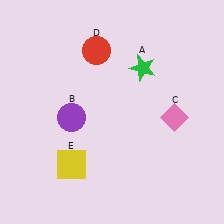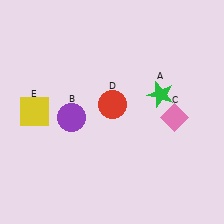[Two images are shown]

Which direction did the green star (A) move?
The green star (A) moved down.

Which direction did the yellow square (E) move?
The yellow square (E) moved up.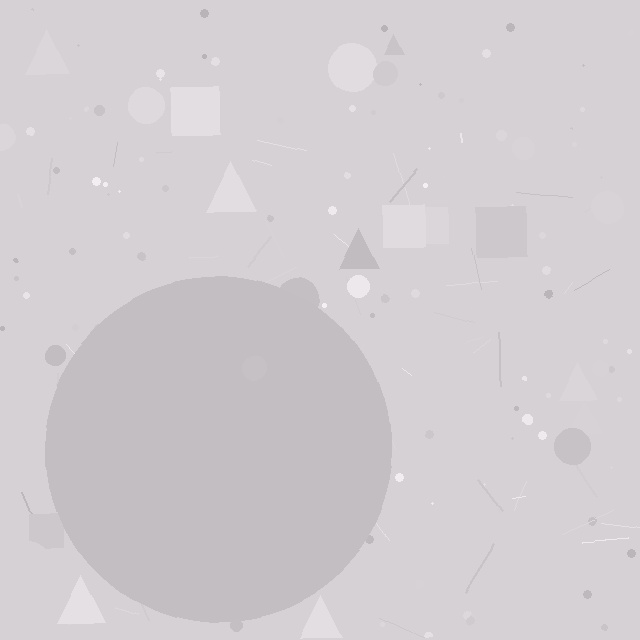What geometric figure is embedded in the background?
A circle is embedded in the background.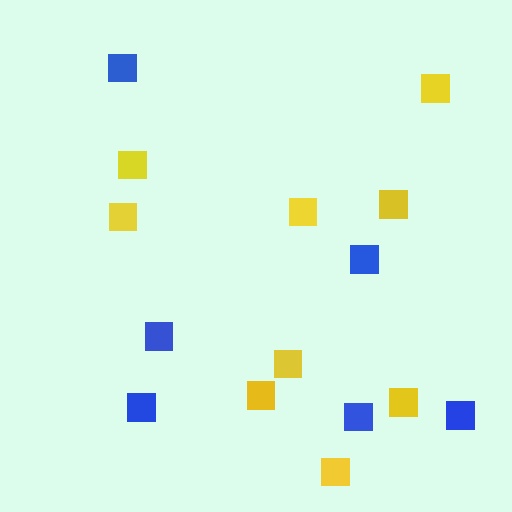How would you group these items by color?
There are 2 groups: one group of yellow squares (9) and one group of blue squares (6).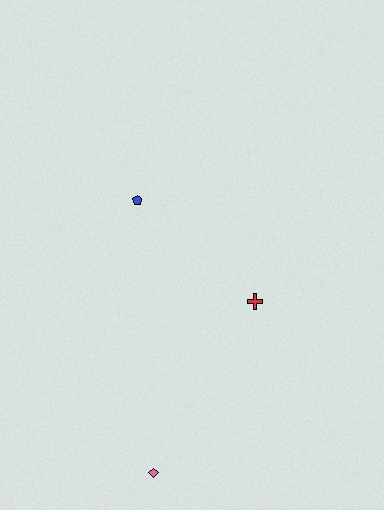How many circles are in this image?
There are no circles.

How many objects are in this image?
There are 3 objects.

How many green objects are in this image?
There are no green objects.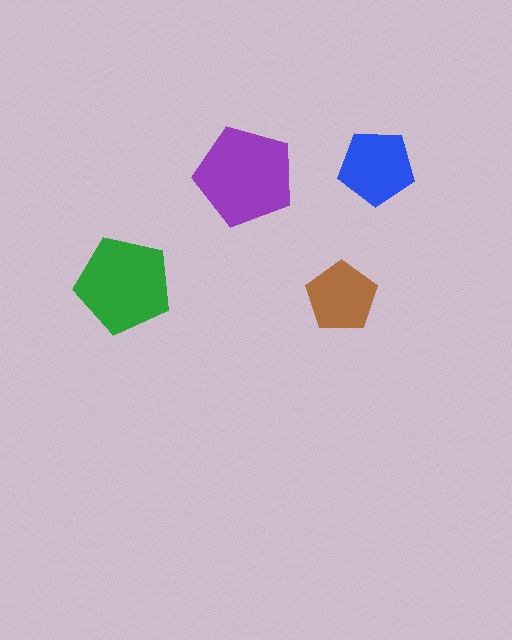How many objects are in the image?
There are 4 objects in the image.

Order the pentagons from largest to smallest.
the purple one, the green one, the blue one, the brown one.